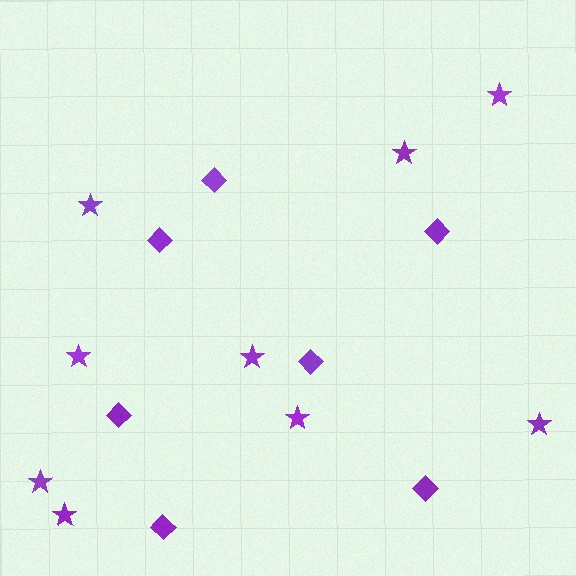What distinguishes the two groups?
There are 2 groups: one group of stars (9) and one group of diamonds (7).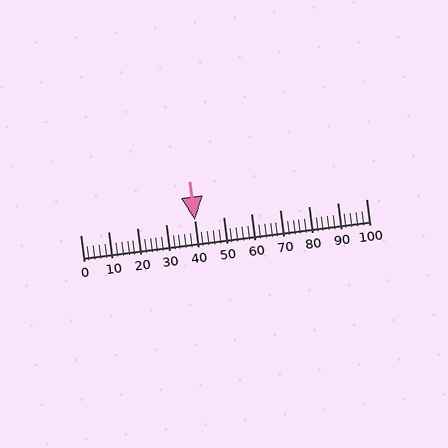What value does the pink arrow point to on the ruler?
The pink arrow points to approximately 40.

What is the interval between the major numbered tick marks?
The major tick marks are spaced 10 units apart.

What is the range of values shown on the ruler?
The ruler shows values from 0 to 100.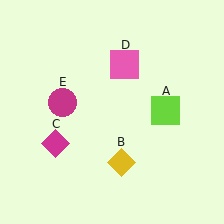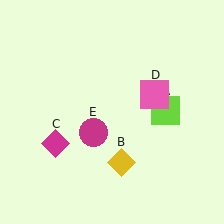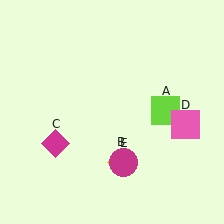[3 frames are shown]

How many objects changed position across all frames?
2 objects changed position: pink square (object D), magenta circle (object E).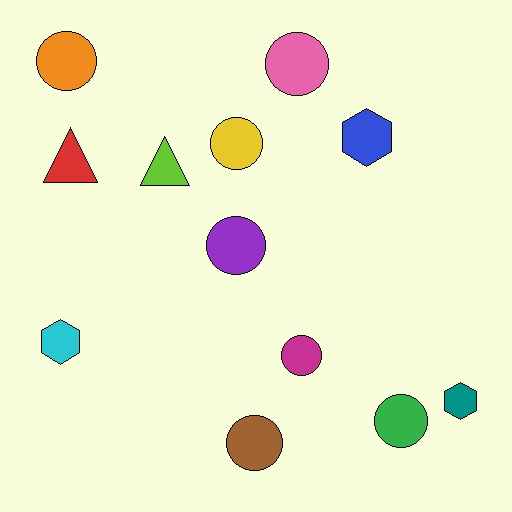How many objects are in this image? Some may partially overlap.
There are 12 objects.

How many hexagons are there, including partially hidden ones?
There are 3 hexagons.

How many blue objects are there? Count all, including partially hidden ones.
There is 1 blue object.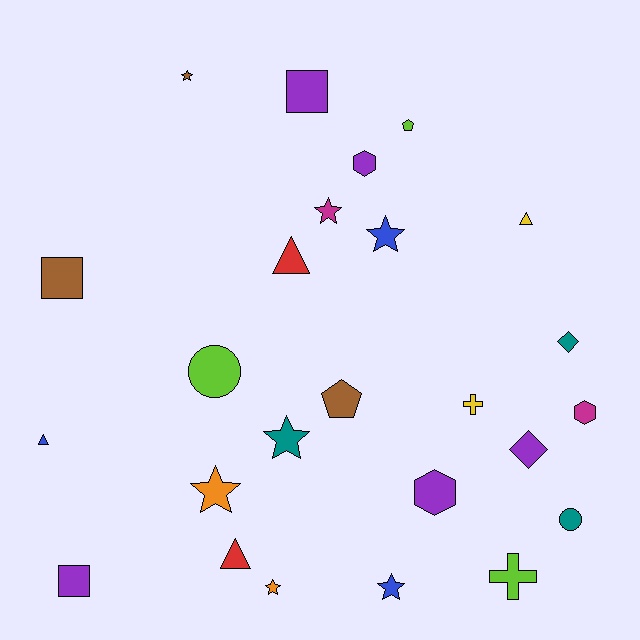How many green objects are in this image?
There are no green objects.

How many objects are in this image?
There are 25 objects.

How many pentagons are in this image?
There are 2 pentagons.